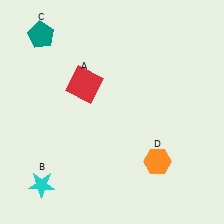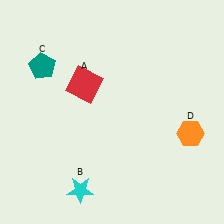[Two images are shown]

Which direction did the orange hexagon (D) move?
The orange hexagon (D) moved right.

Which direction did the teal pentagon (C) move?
The teal pentagon (C) moved down.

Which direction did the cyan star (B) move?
The cyan star (B) moved right.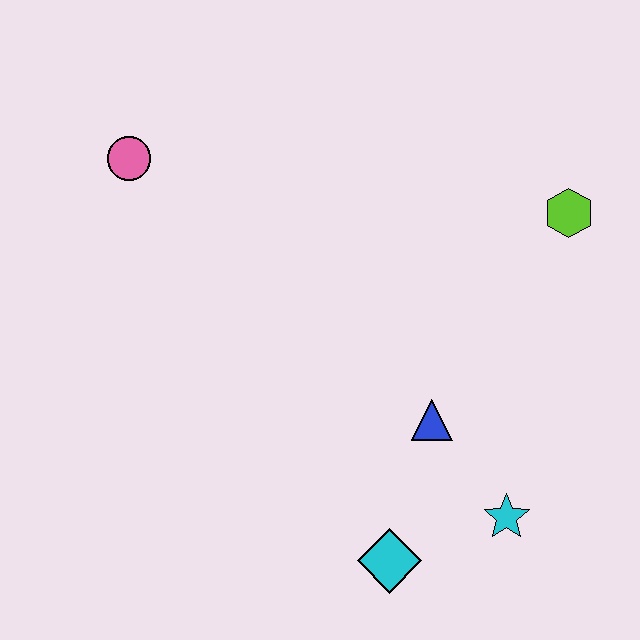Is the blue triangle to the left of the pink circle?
No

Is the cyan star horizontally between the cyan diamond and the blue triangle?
No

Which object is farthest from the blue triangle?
The pink circle is farthest from the blue triangle.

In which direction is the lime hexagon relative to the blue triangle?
The lime hexagon is above the blue triangle.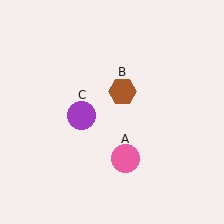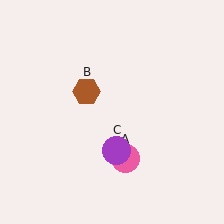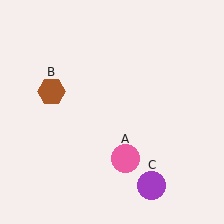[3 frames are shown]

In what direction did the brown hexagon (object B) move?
The brown hexagon (object B) moved left.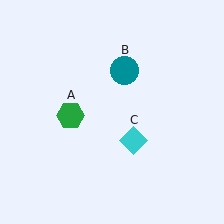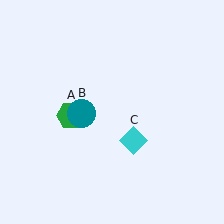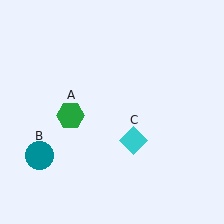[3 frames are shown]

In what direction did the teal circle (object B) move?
The teal circle (object B) moved down and to the left.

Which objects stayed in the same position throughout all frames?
Green hexagon (object A) and cyan diamond (object C) remained stationary.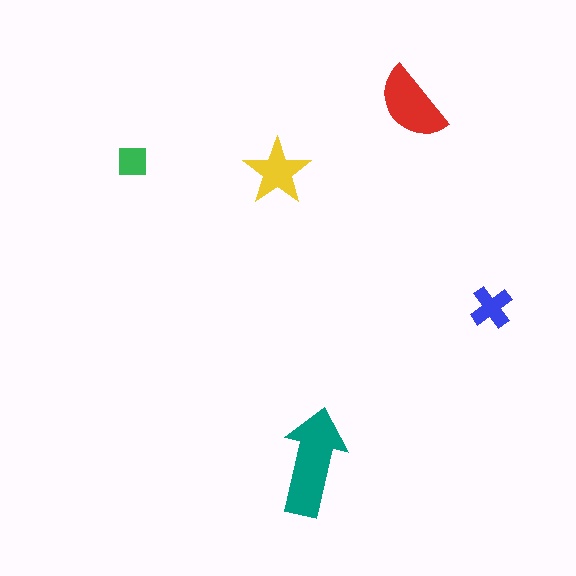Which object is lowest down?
The teal arrow is bottommost.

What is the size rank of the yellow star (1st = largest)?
3rd.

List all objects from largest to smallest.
The teal arrow, the red semicircle, the yellow star, the blue cross, the green square.